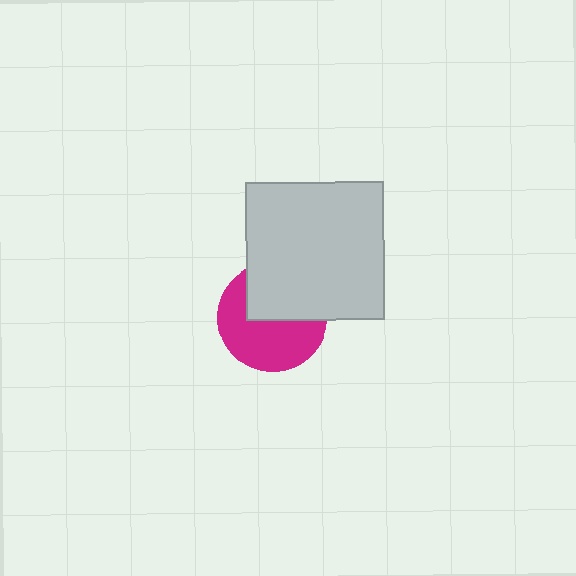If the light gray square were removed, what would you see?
You would see the complete magenta circle.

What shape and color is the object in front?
The object in front is a light gray square.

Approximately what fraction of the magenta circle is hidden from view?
Roughly 44% of the magenta circle is hidden behind the light gray square.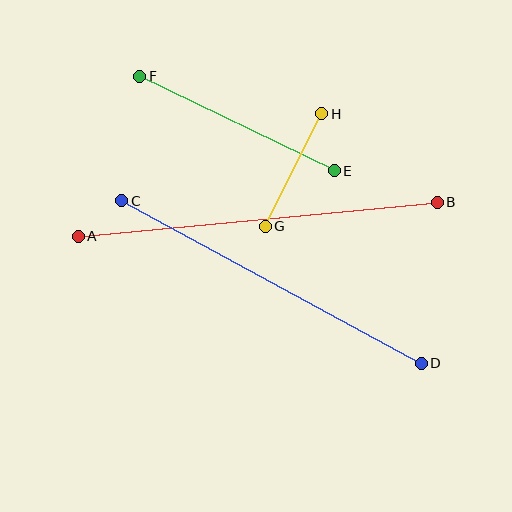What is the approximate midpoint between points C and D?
The midpoint is at approximately (272, 282) pixels.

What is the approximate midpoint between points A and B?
The midpoint is at approximately (258, 219) pixels.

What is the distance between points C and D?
The distance is approximately 341 pixels.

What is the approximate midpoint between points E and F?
The midpoint is at approximately (237, 123) pixels.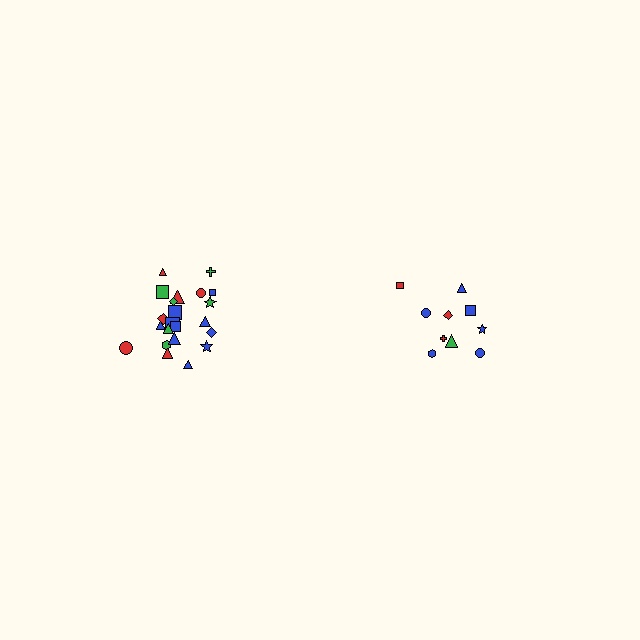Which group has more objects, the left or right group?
The left group.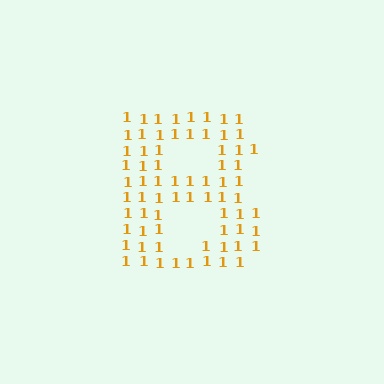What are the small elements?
The small elements are digit 1's.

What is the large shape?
The large shape is the letter B.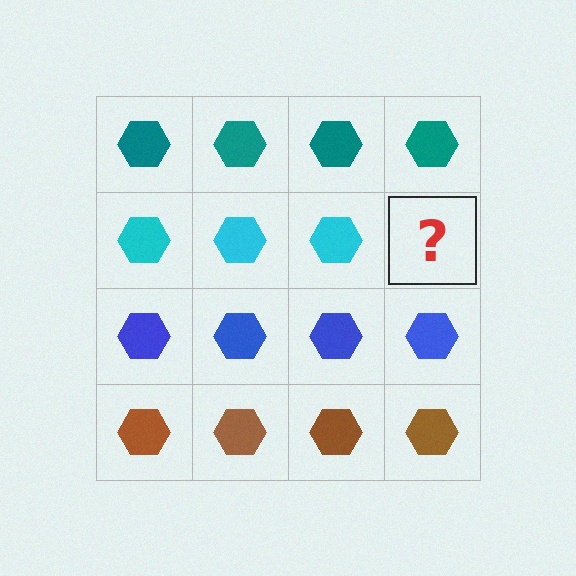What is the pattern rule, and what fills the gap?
The rule is that each row has a consistent color. The gap should be filled with a cyan hexagon.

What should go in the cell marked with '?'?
The missing cell should contain a cyan hexagon.